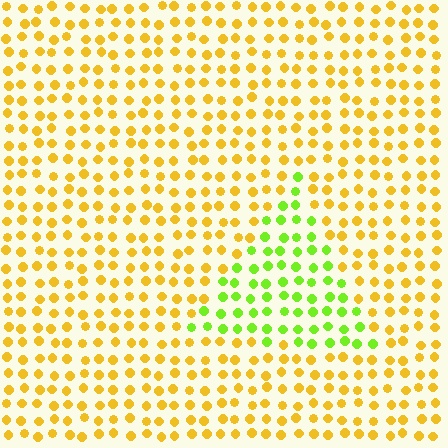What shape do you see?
I see a triangle.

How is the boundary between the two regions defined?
The boundary is defined purely by a slight shift in hue (about 51 degrees). Spacing, size, and orientation are identical on both sides.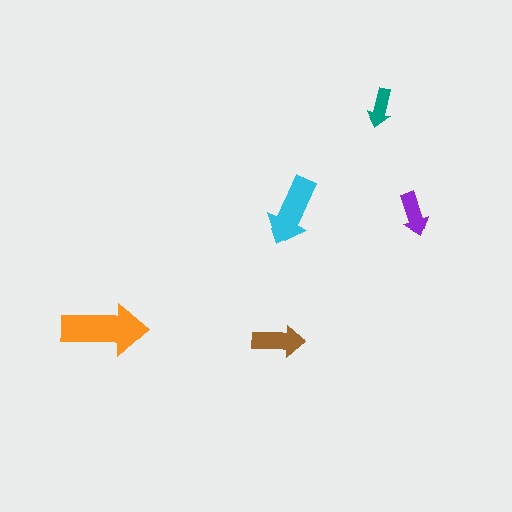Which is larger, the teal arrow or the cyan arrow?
The cyan one.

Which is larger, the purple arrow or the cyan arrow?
The cyan one.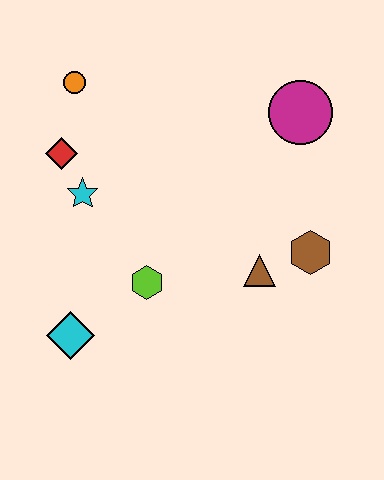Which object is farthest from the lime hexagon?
The magenta circle is farthest from the lime hexagon.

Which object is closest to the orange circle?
The red diamond is closest to the orange circle.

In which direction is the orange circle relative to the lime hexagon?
The orange circle is above the lime hexagon.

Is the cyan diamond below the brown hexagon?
Yes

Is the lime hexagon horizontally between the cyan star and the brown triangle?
Yes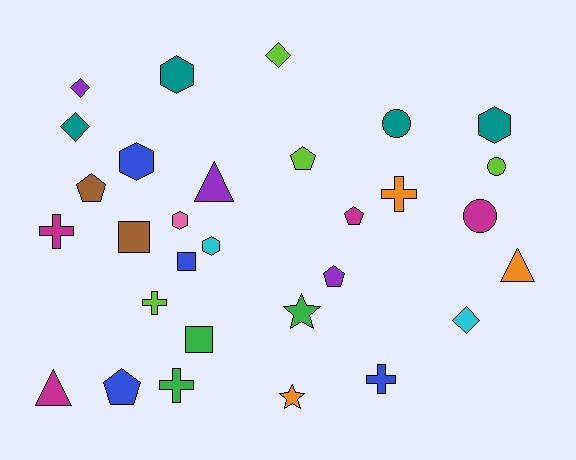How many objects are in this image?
There are 30 objects.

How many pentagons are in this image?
There are 5 pentagons.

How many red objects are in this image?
There are no red objects.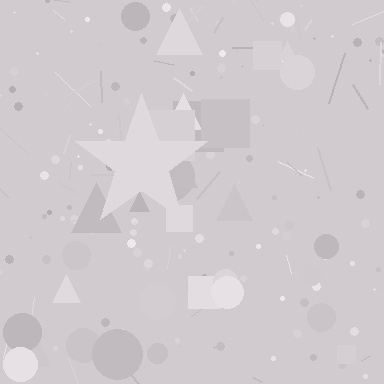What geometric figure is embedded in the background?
A star is embedded in the background.